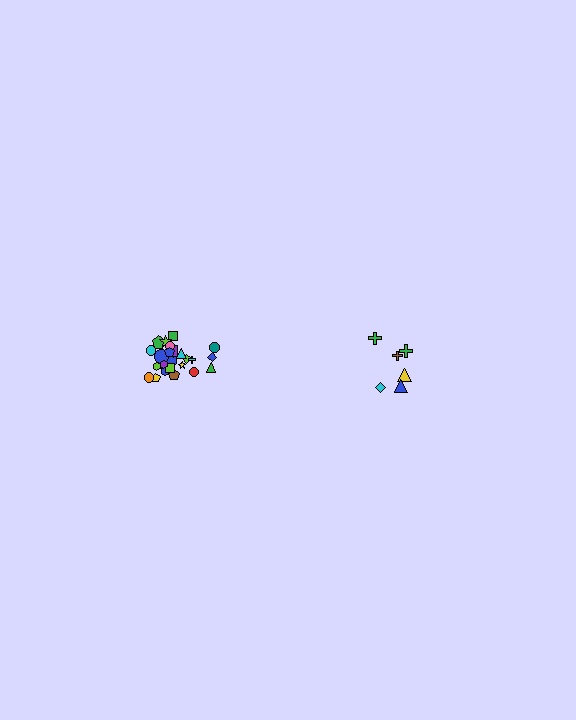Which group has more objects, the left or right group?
The left group.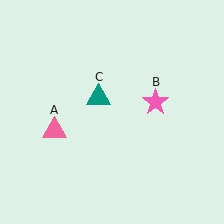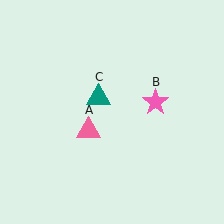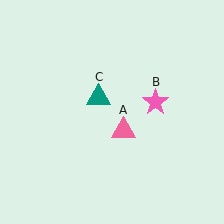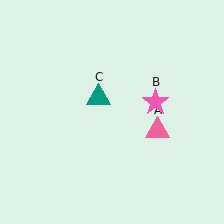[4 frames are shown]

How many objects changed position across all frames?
1 object changed position: pink triangle (object A).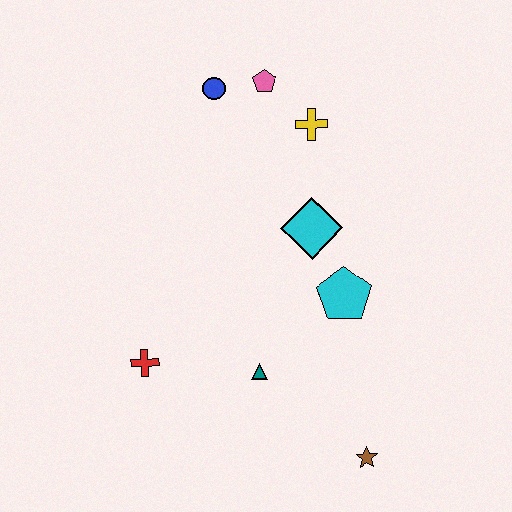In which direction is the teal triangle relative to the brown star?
The teal triangle is to the left of the brown star.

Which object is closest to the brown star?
The teal triangle is closest to the brown star.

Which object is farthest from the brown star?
The blue circle is farthest from the brown star.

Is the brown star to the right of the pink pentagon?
Yes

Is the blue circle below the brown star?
No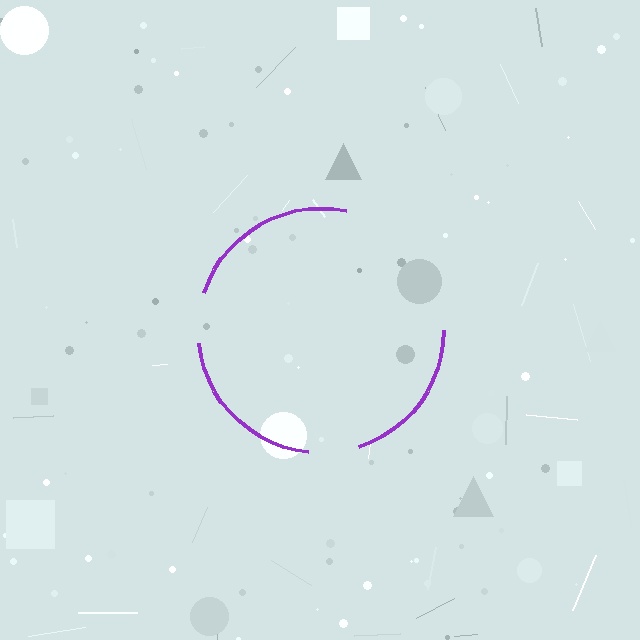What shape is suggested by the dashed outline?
The dashed outline suggests a circle.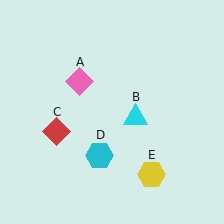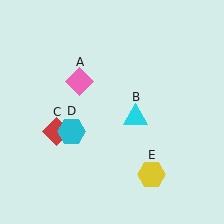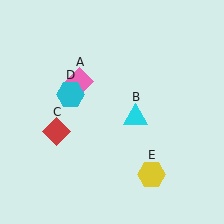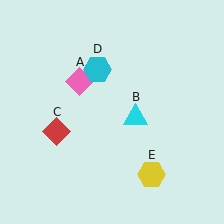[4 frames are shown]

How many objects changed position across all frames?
1 object changed position: cyan hexagon (object D).